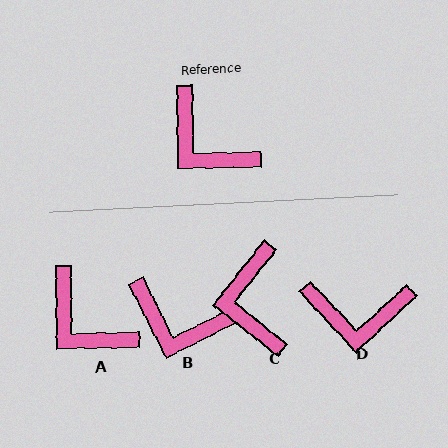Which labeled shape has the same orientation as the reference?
A.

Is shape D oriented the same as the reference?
No, it is off by about 42 degrees.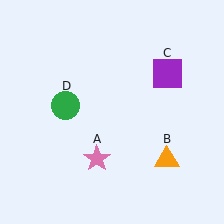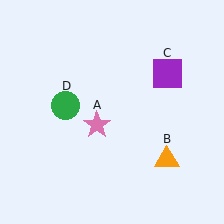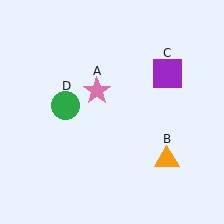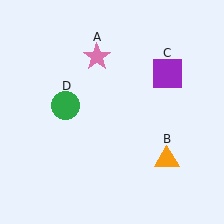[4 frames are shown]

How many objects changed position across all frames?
1 object changed position: pink star (object A).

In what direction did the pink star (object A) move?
The pink star (object A) moved up.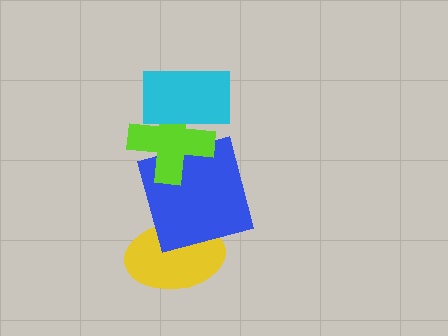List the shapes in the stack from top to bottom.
From top to bottom: the cyan rectangle, the lime cross, the blue square, the yellow ellipse.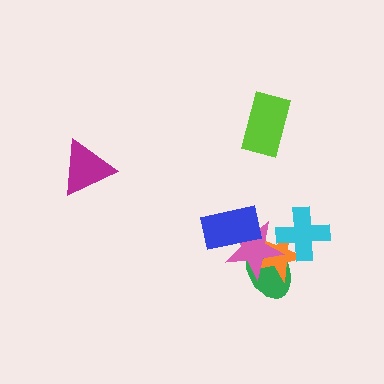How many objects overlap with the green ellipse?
3 objects overlap with the green ellipse.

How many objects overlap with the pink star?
4 objects overlap with the pink star.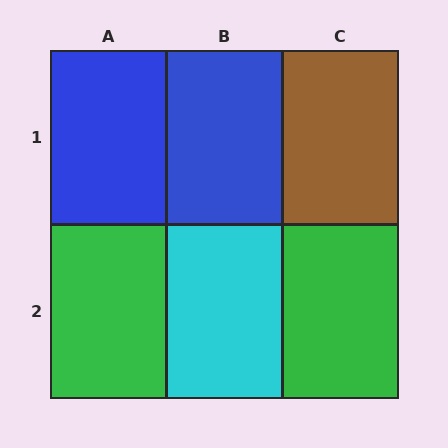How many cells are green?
2 cells are green.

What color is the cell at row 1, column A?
Blue.